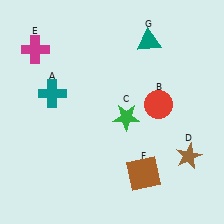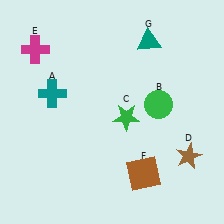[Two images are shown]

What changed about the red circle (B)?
In Image 1, B is red. In Image 2, it changed to green.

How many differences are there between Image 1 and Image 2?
There is 1 difference between the two images.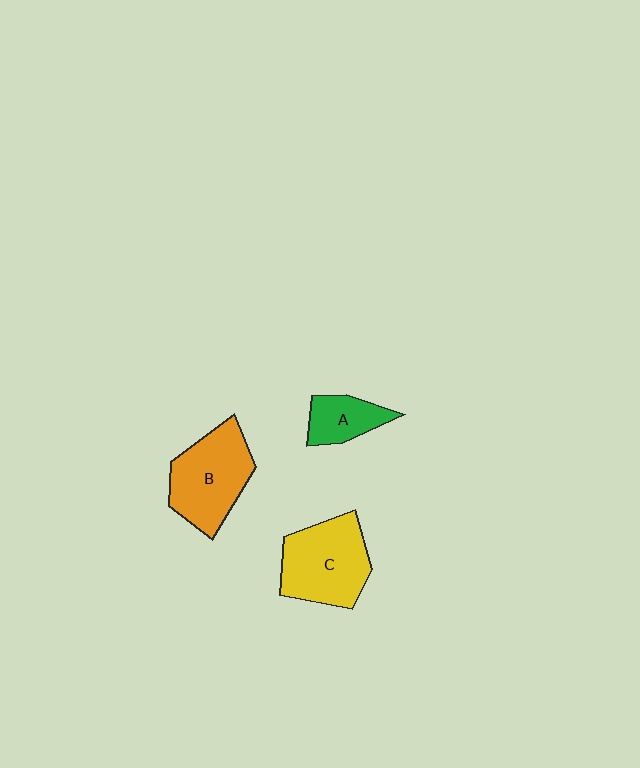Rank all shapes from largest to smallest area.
From largest to smallest: C (yellow), B (orange), A (green).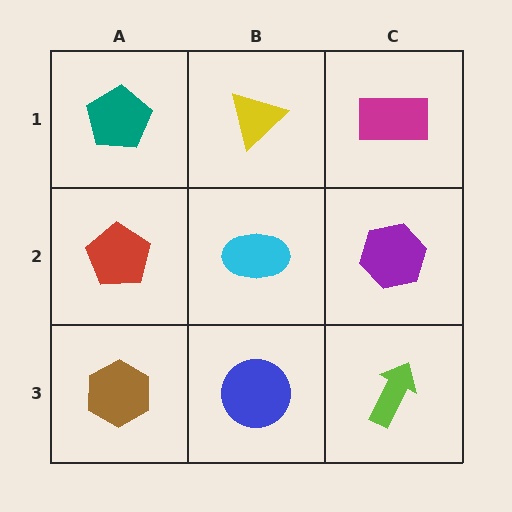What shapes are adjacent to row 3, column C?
A purple hexagon (row 2, column C), a blue circle (row 3, column B).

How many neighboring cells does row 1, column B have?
3.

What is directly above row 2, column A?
A teal pentagon.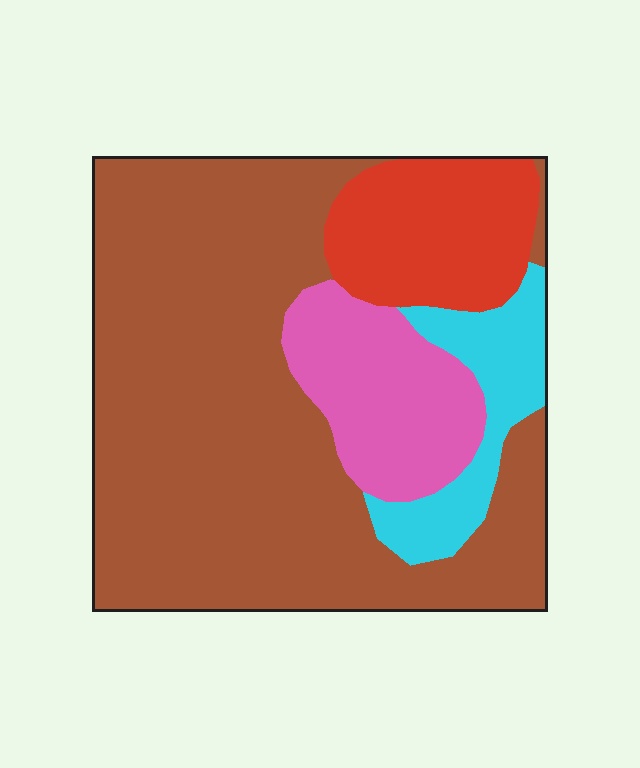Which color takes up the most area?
Brown, at roughly 60%.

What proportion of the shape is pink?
Pink takes up less than a sixth of the shape.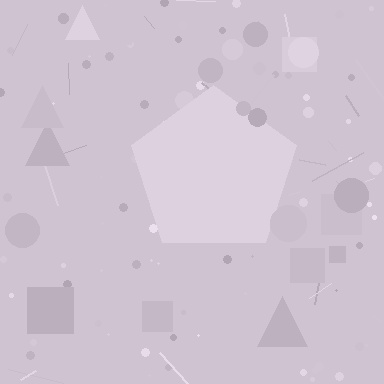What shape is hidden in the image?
A pentagon is hidden in the image.